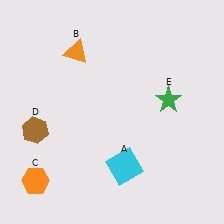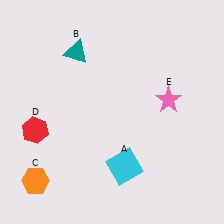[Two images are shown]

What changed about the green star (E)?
In Image 1, E is green. In Image 2, it changed to pink.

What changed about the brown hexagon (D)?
In Image 1, D is brown. In Image 2, it changed to red.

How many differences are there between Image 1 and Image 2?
There are 3 differences between the two images.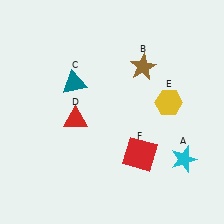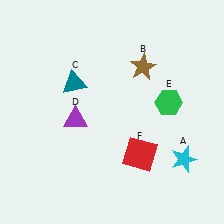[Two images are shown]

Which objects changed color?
D changed from red to purple. E changed from yellow to green.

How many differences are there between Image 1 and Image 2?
There are 2 differences between the two images.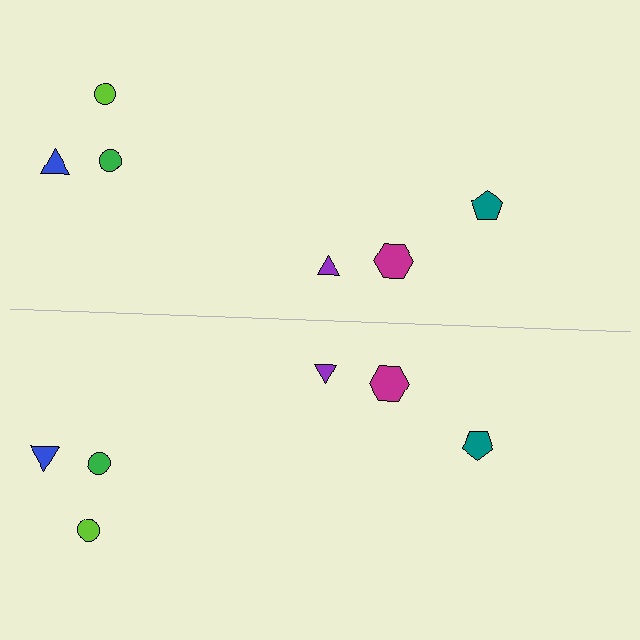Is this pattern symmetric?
Yes, this pattern has bilateral (reflection) symmetry.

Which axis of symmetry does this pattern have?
The pattern has a horizontal axis of symmetry running through the center of the image.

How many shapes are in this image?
There are 12 shapes in this image.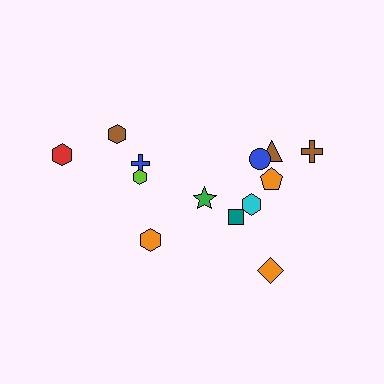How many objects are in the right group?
There are 8 objects.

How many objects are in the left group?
There are 5 objects.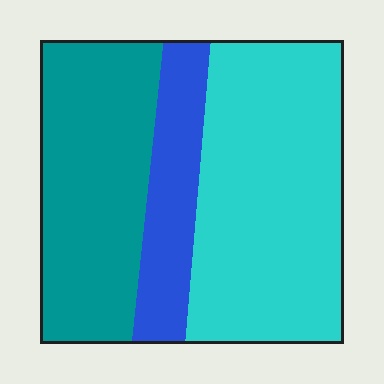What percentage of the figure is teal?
Teal takes up about three eighths (3/8) of the figure.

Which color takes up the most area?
Cyan, at roughly 50%.